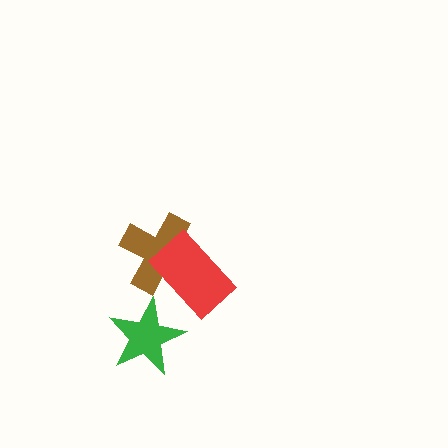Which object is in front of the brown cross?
The red rectangle is in front of the brown cross.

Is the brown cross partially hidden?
Yes, it is partially covered by another shape.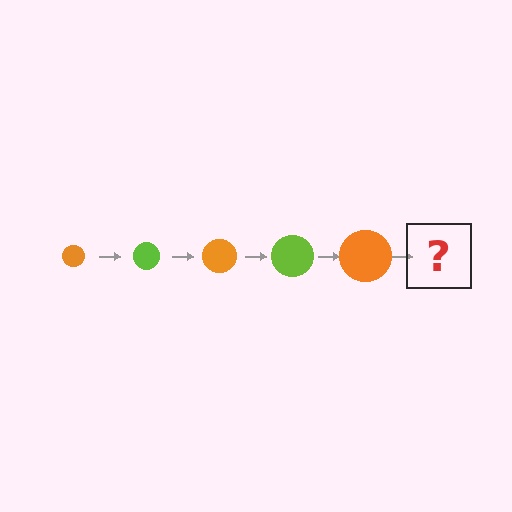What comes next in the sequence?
The next element should be a lime circle, larger than the previous one.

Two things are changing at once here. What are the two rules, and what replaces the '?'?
The two rules are that the circle grows larger each step and the color cycles through orange and lime. The '?' should be a lime circle, larger than the previous one.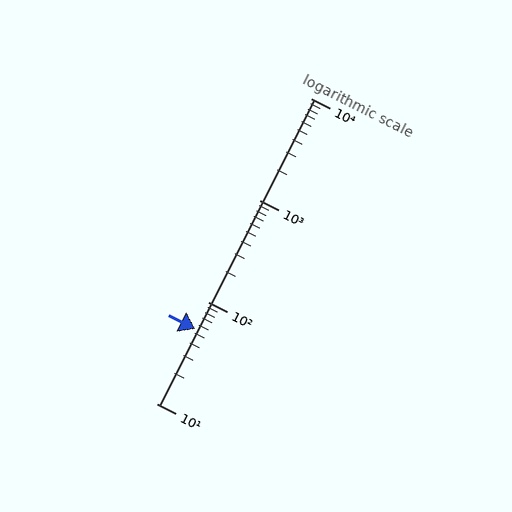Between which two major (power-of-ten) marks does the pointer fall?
The pointer is between 10 and 100.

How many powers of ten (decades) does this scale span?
The scale spans 3 decades, from 10 to 10000.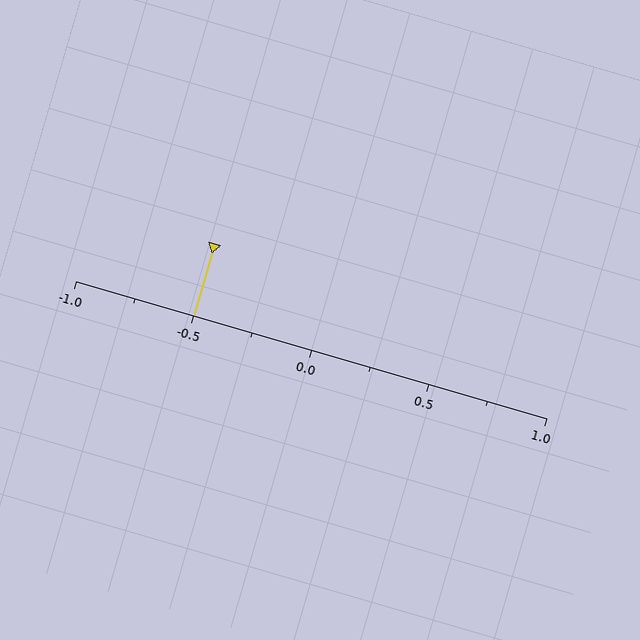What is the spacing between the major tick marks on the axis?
The major ticks are spaced 0.5 apart.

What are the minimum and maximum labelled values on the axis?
The axis runs from -1.0 to 1.0.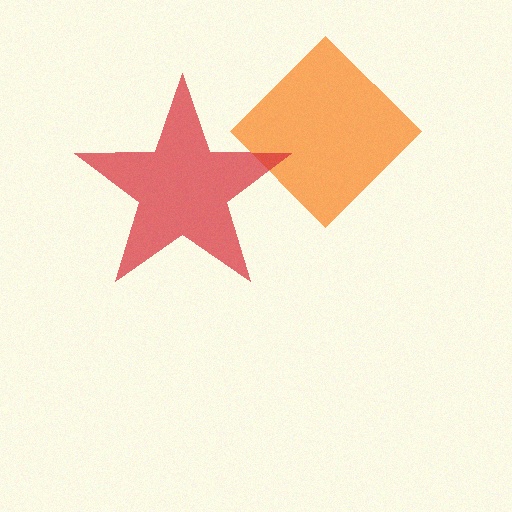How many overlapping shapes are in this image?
There are 2 overlapping shapes in the image.